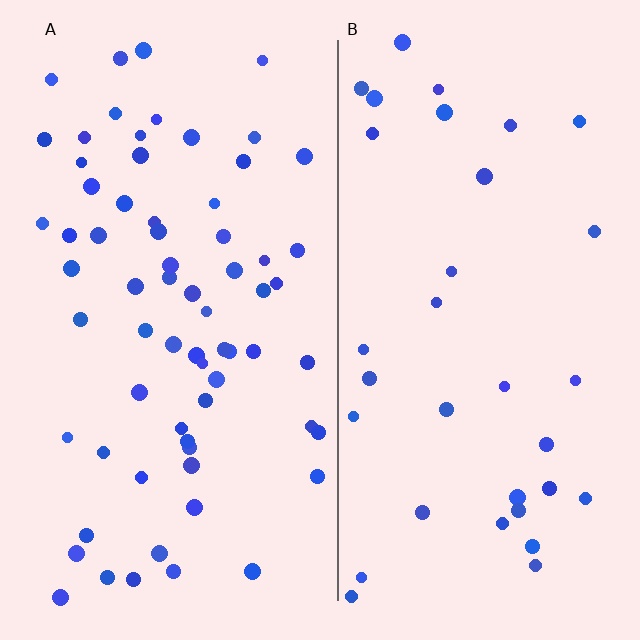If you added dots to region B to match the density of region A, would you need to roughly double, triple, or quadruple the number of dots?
Approximately double.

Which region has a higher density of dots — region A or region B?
A (the left).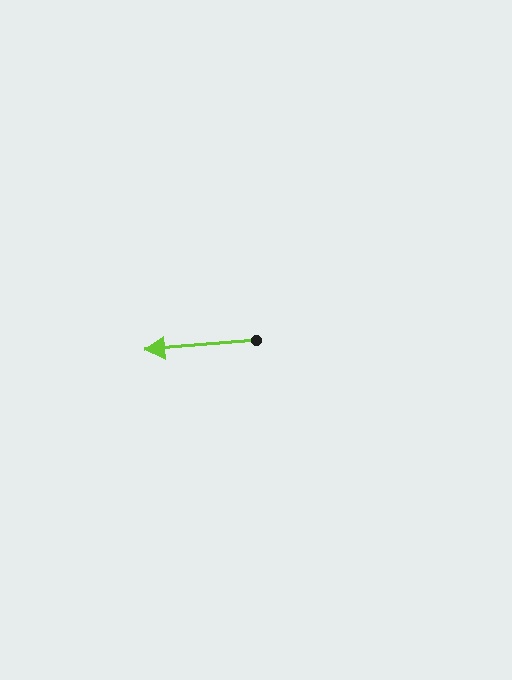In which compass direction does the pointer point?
West.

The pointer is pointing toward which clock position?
Roughly 9 o'clock.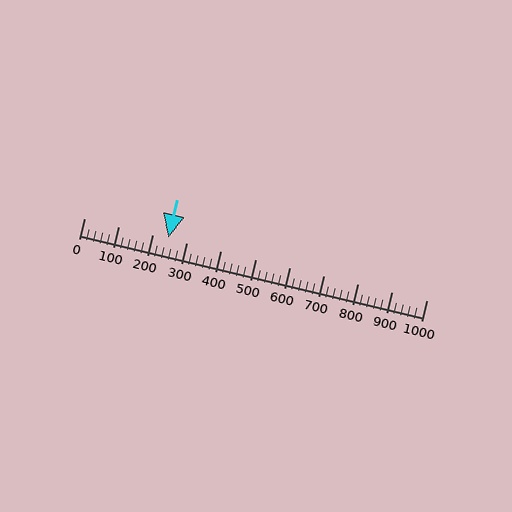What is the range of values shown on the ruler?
The ruler shows values from 0 to 1000.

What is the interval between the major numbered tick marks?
The major tick marks are spaced 100 units apart.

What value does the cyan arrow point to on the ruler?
The cyan arrow points to approximately 246.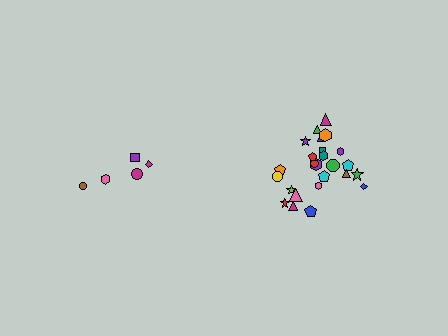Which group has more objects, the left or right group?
The right group.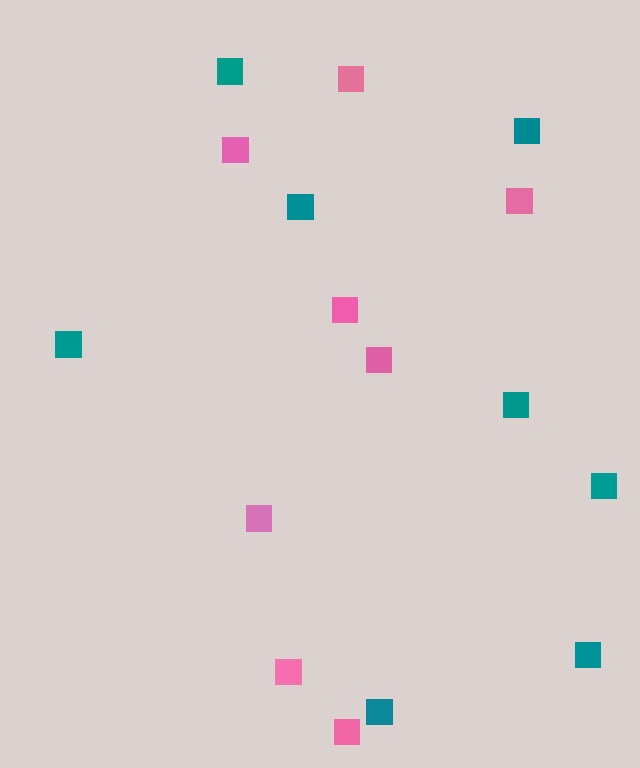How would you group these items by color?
There are 2 groups: one group of teal squares (8) and one group of pink squares (8).